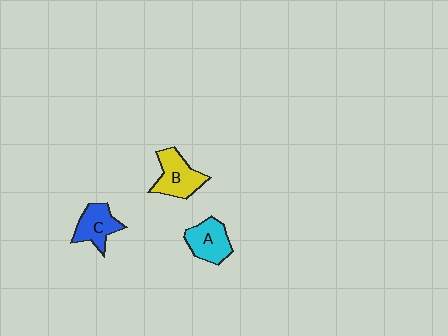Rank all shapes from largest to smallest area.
From largest to smallest: B (yellow), A (cyan), C (blue).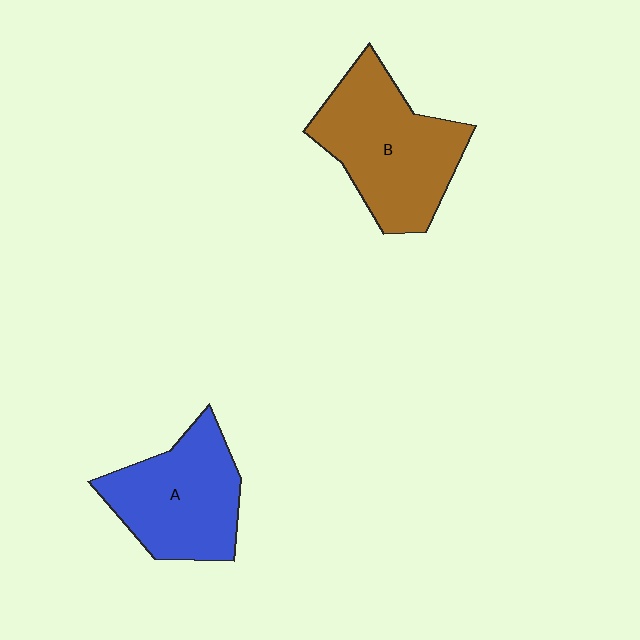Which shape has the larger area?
Shape B (brown).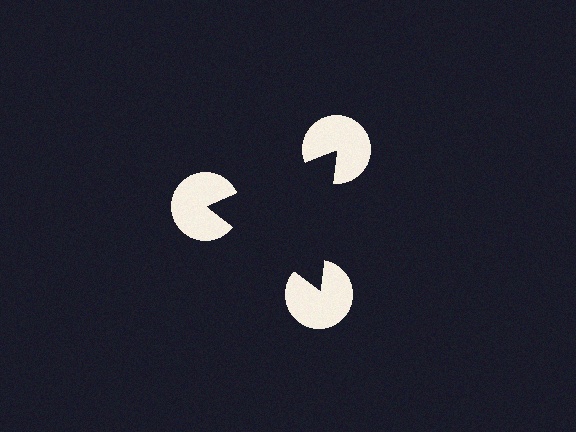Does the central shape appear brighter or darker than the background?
It typically appears slightly darker than the background, even though no actual brightness change is drawn.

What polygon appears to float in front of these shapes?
An illusory triangle — its edges are inferred from the aligned wedge cuts in the pac-man discs, not physically drawn.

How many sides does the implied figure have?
3 sides.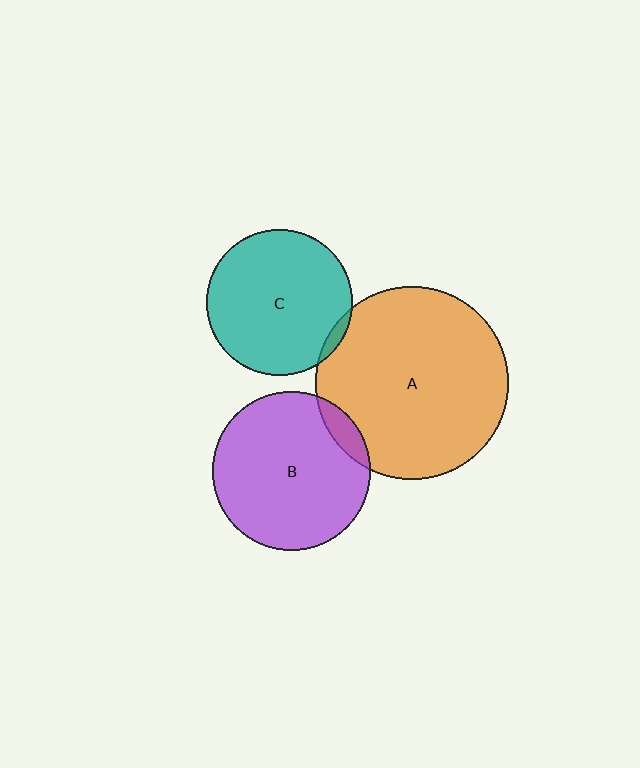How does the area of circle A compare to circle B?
Approximately 1.5 times.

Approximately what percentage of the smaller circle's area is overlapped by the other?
Approximately 10%.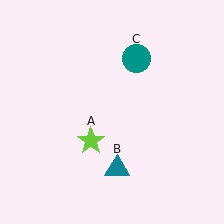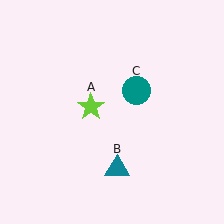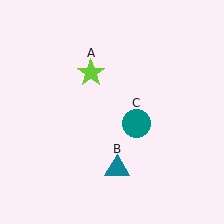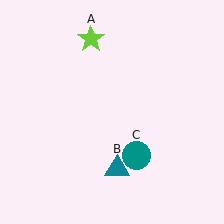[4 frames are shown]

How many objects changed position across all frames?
2 objects changed position: lime star (object A), teal circle (object C).